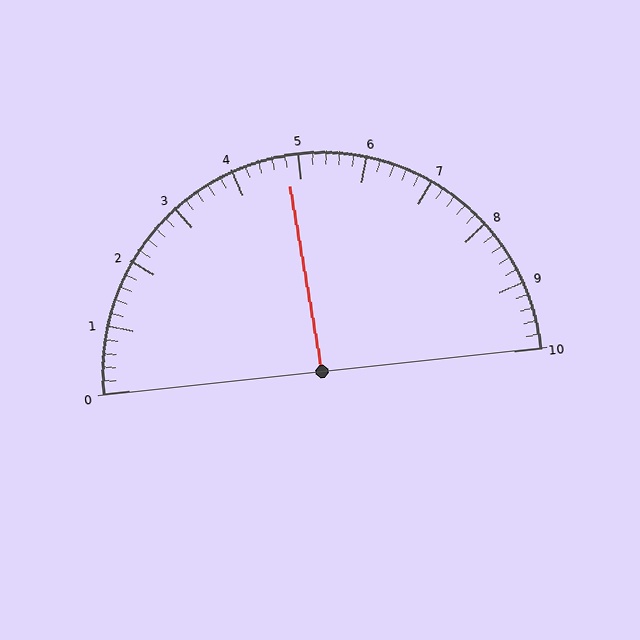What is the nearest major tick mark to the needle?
The nearest major tick mark is 5.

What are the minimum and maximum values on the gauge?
The gauge ranges from 0 to 10.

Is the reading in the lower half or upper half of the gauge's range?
The reading is in the lower half of the range (0 to 10).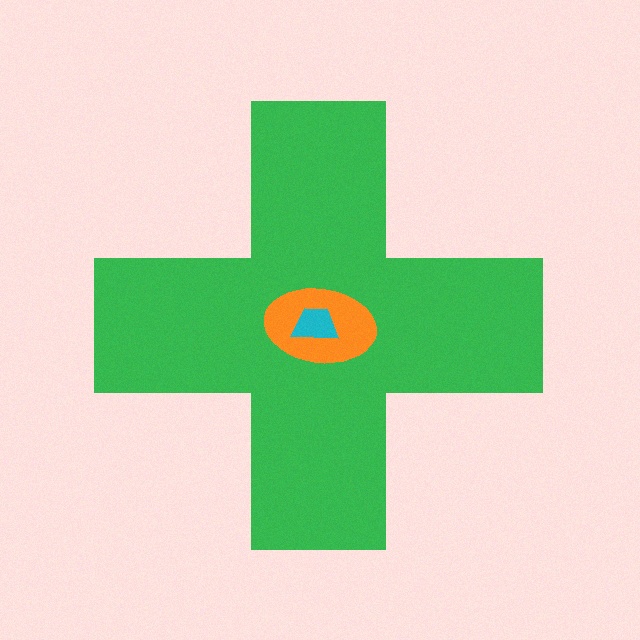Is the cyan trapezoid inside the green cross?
Yes.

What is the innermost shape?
The cyan trapezoid.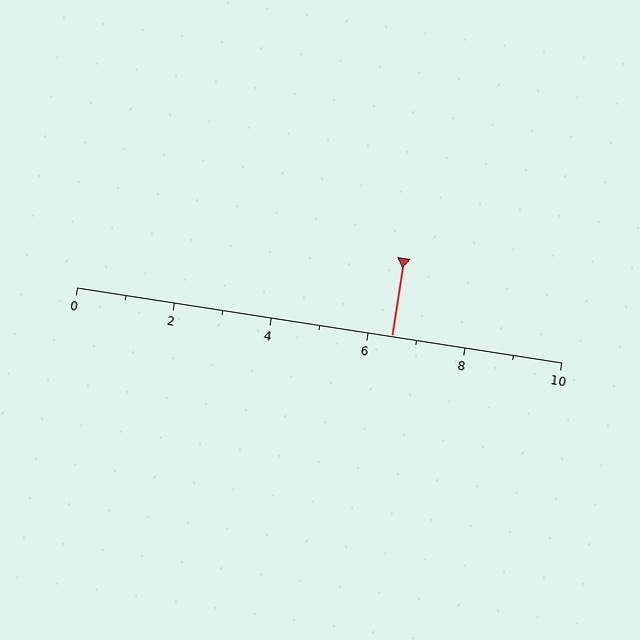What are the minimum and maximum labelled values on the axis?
The axis runs from 0 to 10.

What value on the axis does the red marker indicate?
The marker indicates approximately 6.5.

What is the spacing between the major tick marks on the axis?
The major ticks are spaced 2 apart.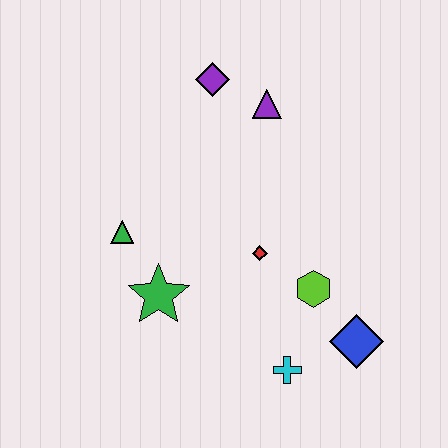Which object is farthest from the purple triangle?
The cyan cross is farthest from the purple triangle.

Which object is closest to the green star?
The green triangle is closest to the green star.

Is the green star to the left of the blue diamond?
Yes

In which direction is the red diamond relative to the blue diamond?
The red diamond is to the left of the blue diamond.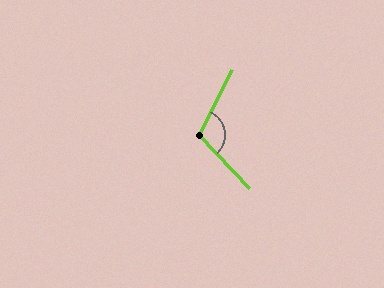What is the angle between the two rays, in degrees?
Approximately 111 degrees.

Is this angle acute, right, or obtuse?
It is obtuse.